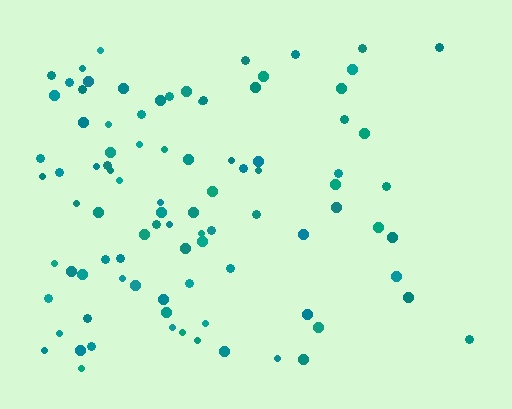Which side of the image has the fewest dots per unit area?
The right.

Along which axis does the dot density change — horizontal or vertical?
Horizontal.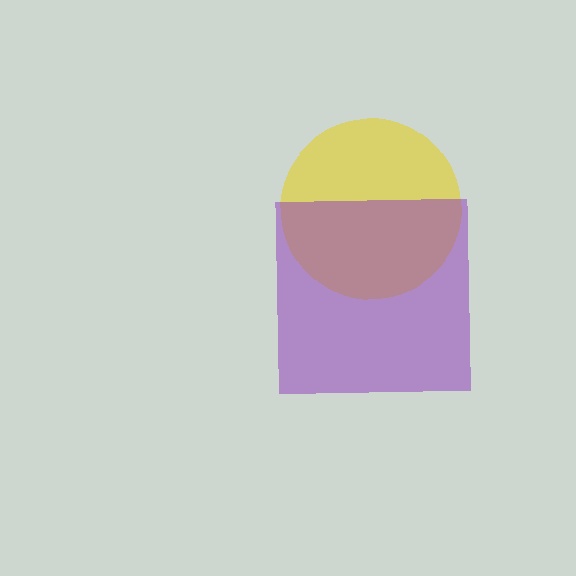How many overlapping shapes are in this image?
There are 2 overlapping shapes in the image.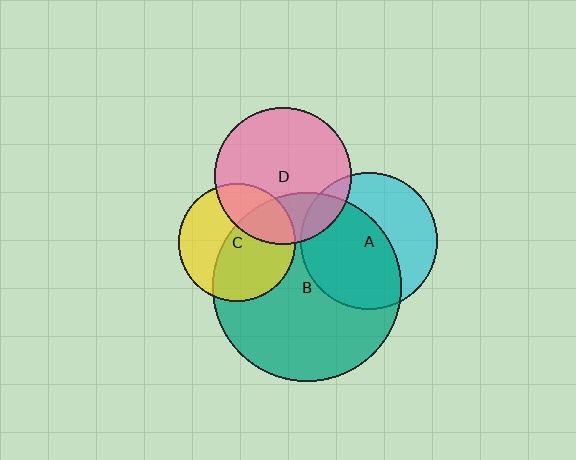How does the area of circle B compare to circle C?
Approximately 2.6 times.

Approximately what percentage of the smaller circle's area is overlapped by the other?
Approximately 55%.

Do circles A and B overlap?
Yes.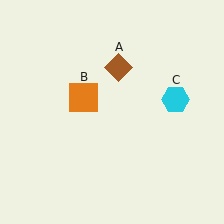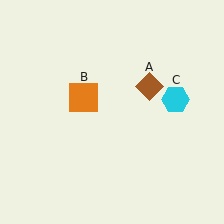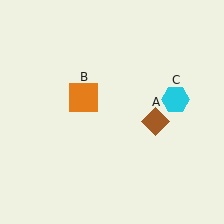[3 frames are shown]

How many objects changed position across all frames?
1 object changed position: brown diamond (object A).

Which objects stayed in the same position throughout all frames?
Orange square (object B) and cyan hexagon (object C) remained stationary.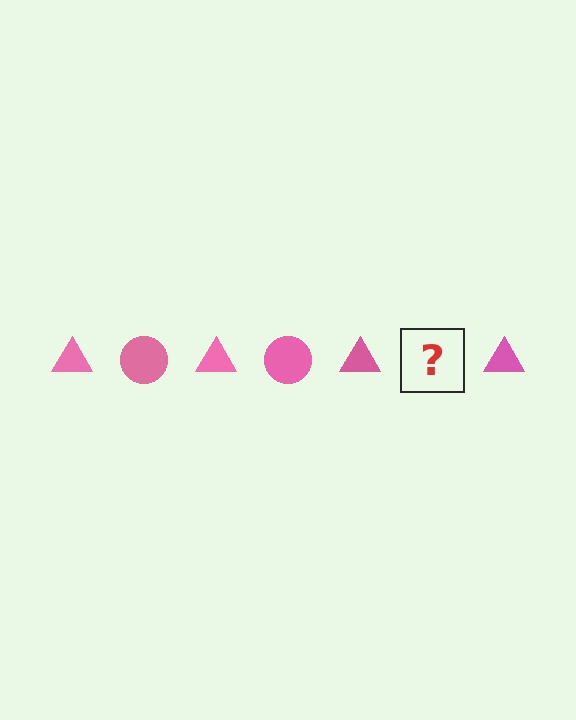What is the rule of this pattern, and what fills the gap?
The rule is that the pattern cycles through triangle, circle shapes in pink. The gap should be filled with a pink circle.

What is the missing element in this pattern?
The missing element is a pink circle.